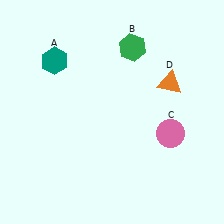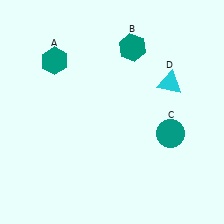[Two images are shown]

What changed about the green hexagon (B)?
In Image 1, B is green. In Image 2, it changed to teal.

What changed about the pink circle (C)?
In Image 1, C is pink. In Image 2, it changed to teal.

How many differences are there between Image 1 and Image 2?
There are 3 differences between the two images.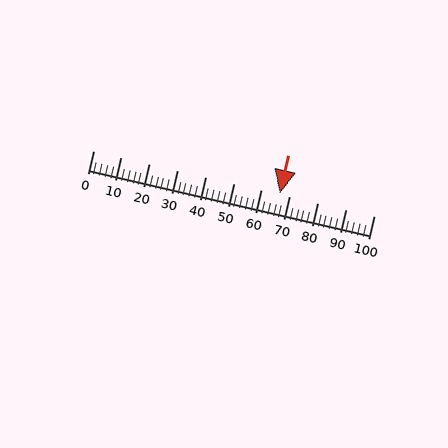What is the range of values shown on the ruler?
The ruler shows values from 0 to 100.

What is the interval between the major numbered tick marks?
The major tick marks are spaced 10 units apart.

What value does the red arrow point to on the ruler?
The red arrow points to approximately 66.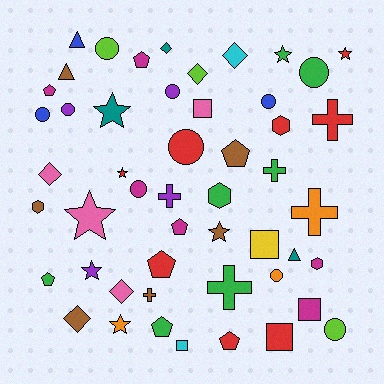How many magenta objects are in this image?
There are 6 magenta objects.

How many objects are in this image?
There are 50 objects.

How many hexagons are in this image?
There are 4 hexagons.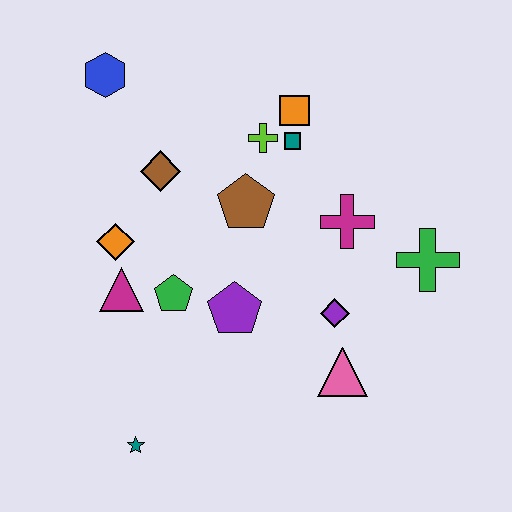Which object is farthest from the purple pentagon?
The blue hexagon is farthest from the purple pentagon.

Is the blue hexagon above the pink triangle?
Yes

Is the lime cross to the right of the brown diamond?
Yes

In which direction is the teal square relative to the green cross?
The teal square is to the left of the green cross.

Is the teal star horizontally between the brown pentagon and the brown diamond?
No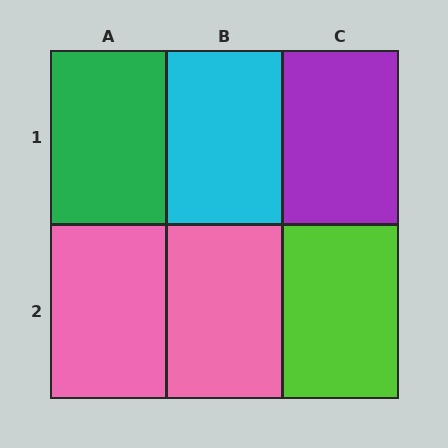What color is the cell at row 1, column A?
Green.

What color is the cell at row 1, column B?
Cyan.